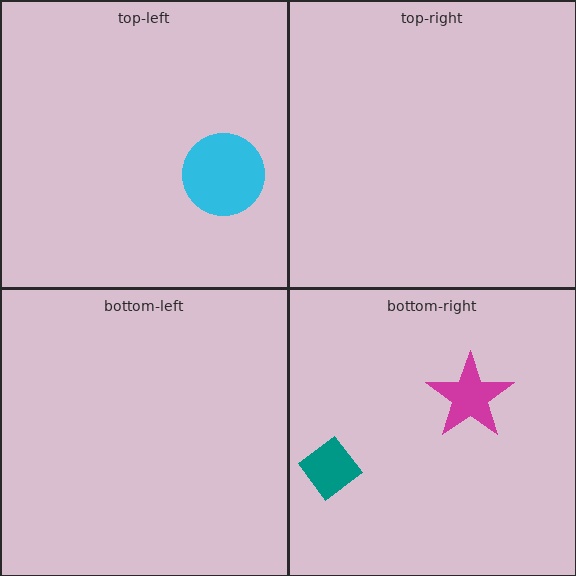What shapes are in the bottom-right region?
The magenta star, the teal diamond.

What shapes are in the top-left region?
The cyan circle.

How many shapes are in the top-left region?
1.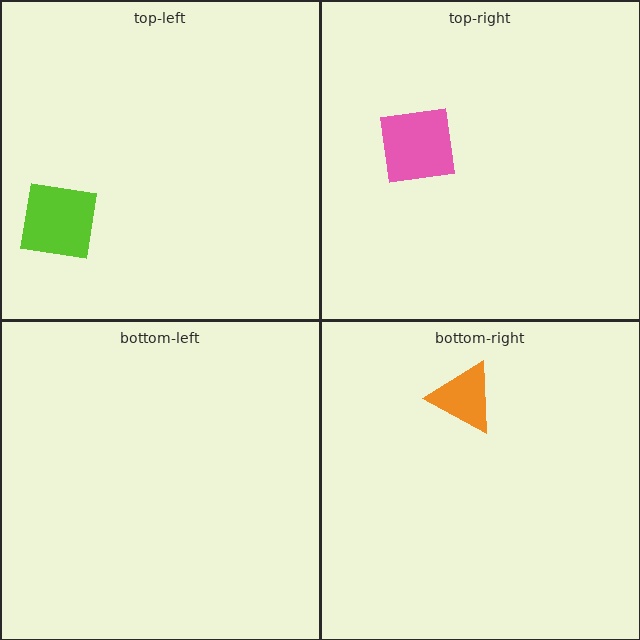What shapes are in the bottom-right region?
The orange triangle.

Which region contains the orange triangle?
The bottom-right region.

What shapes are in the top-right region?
The pink square.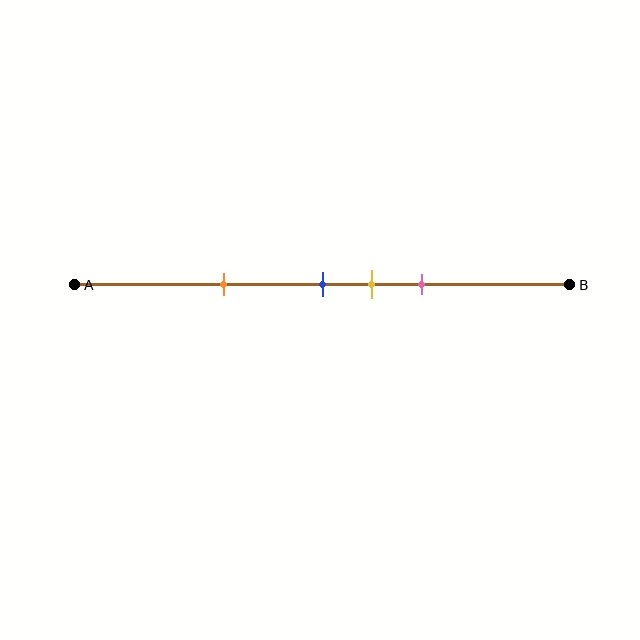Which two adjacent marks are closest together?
The blue and yellow marks are the closest adjacent pair.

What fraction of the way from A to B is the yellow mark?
The yellow mark is approximately 60% (0.6) of the way from A to B.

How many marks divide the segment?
There are 4 marks dividing the segment.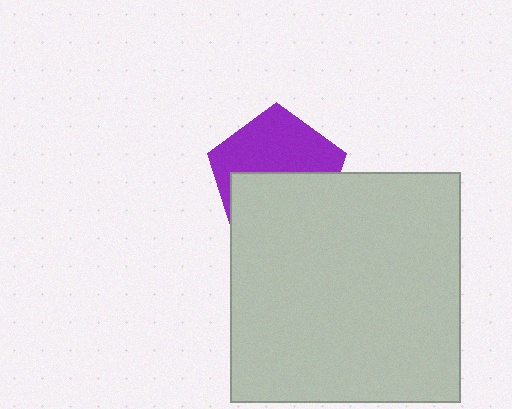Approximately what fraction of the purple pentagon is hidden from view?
Roughly 50% of the purple pentagon is hidden behind the light gray square.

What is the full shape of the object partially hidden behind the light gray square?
The partially hidden object is a purple pentagon.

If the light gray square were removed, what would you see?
You would see the complete purple pentagon.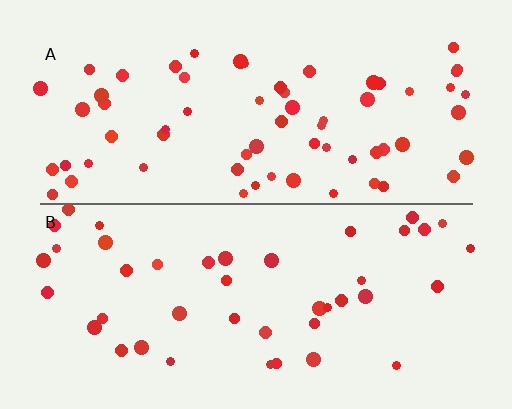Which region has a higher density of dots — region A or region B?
A (the top).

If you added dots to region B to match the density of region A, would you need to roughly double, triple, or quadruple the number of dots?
Approximately double.